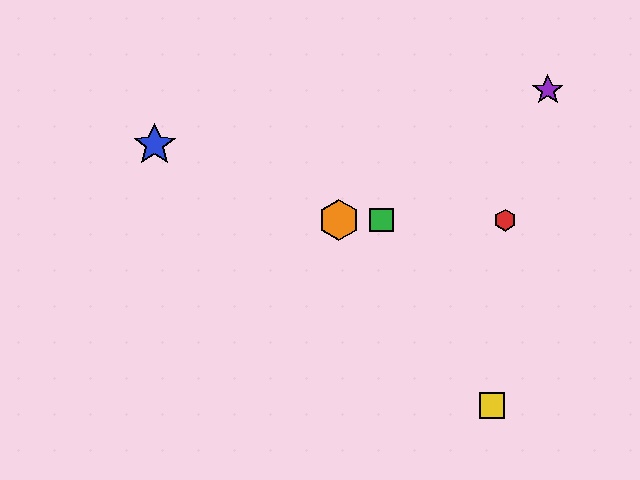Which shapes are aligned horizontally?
The red hexagon, the green square, the orange hexagon are aligned horizontally.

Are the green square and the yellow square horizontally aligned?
No, the green square is at y≈220 and the yellow square is at y≈406.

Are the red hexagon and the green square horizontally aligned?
Yes, both are at y≈220.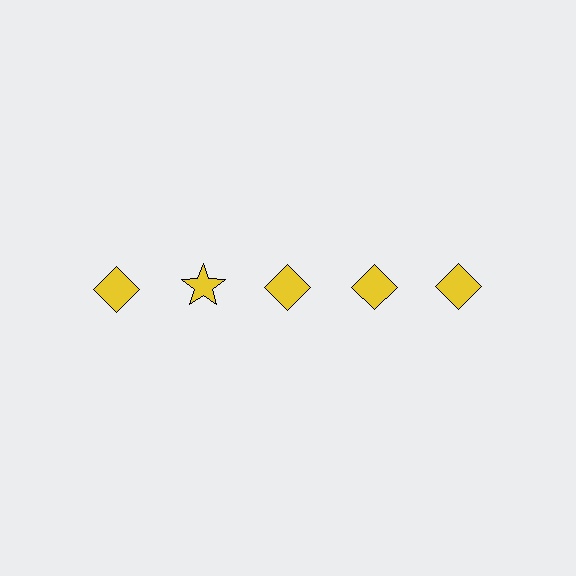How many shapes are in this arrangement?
There are 5 shapes arranged in a grid pattern.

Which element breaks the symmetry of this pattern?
The yellow star in the top row, second from left column breaks the symmetry. All other shapes are yellow diamonds.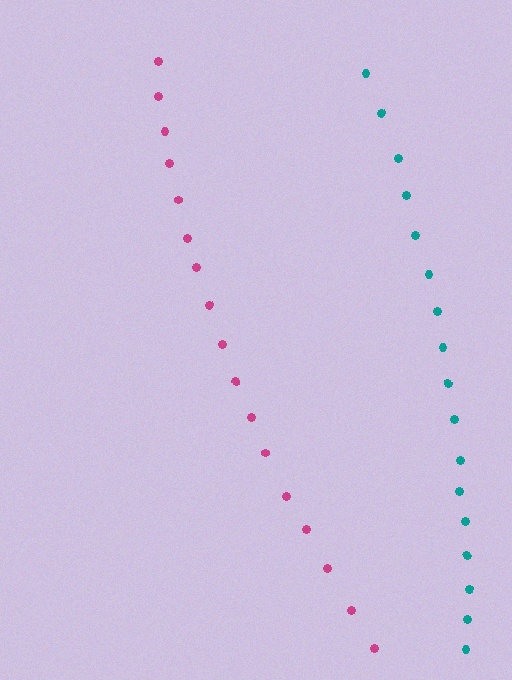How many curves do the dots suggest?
There are 2 distinct paths.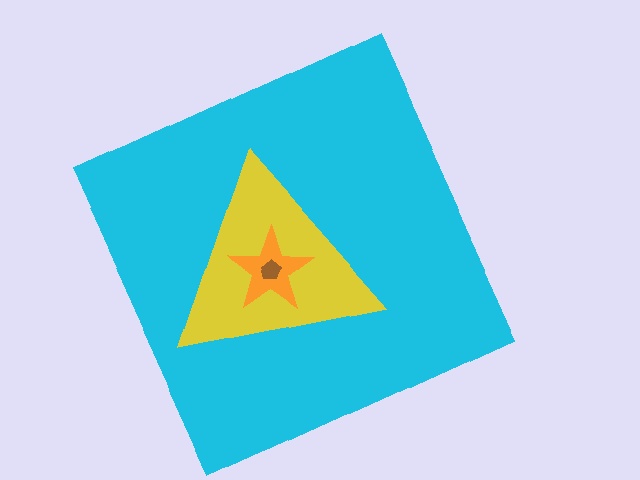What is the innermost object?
The brown pentagon.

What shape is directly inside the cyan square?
The yellow triangle.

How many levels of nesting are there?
4.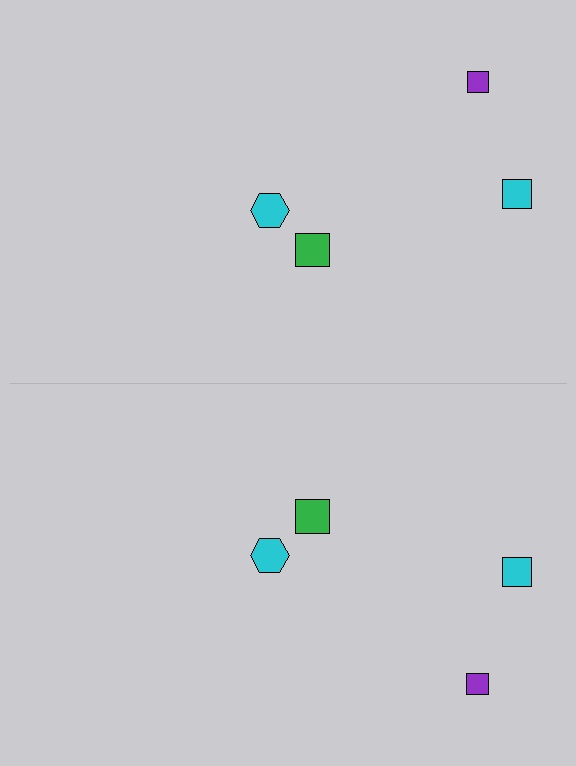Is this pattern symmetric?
Yes, this pattern has bilateral (reflection) symmetry.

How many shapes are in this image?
There are 8 shapes in this image.